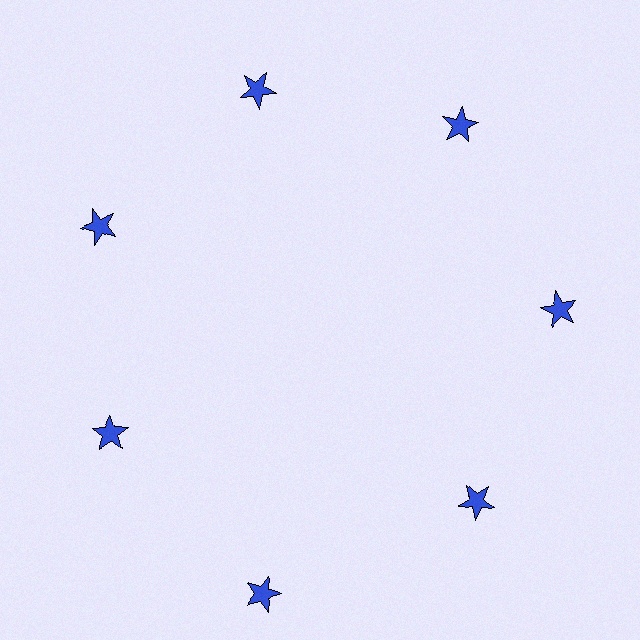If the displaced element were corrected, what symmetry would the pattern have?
It would have 7-fold rotational symmetry — the pattern would map onto itself every 51 degrees.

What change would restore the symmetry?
The symmetry would be restored by moving it inward, back onto the ring so that all 7 stars sit at equal angles and equal distance from the center.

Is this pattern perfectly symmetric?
No. The 7 blue stars are arranged in a ring, but one element near the 6 o'clock position is pushed outward from the center, breaking the 7-fold rotational symmetry.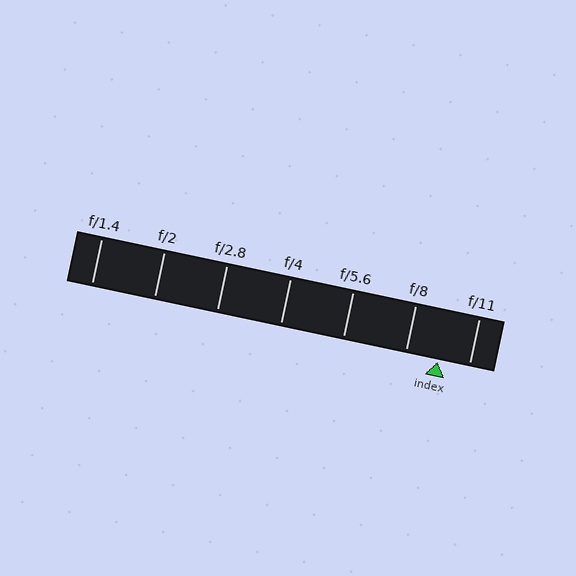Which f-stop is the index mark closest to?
The index mark is closest to f/11.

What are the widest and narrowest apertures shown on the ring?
The widest aperture shown is f/1.4 and the narrowest is f/11.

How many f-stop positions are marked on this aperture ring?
There are 7 f-stop positions marked.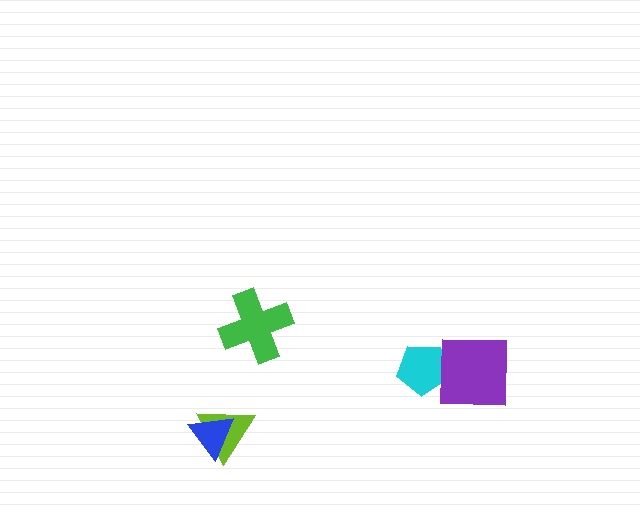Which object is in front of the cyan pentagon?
The purple square is in front of the cyan pentagon.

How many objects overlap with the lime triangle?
1 object overlaps with the lime triangle.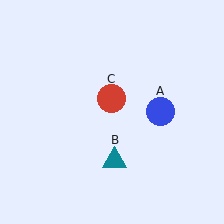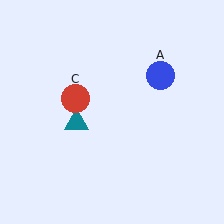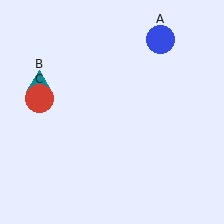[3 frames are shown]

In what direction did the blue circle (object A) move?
The blue circle (object A) moved up.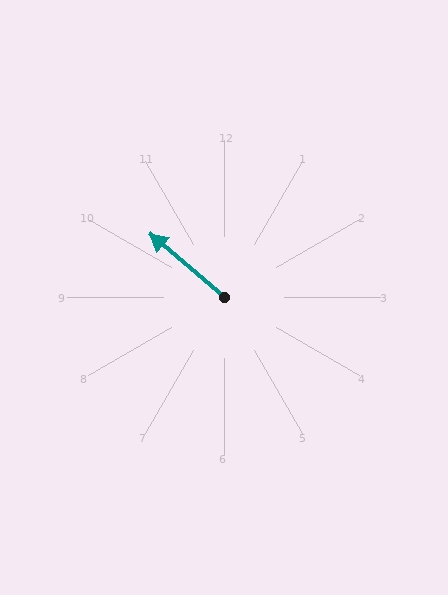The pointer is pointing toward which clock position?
Roughly 10 o'clock.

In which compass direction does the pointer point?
Northwest.